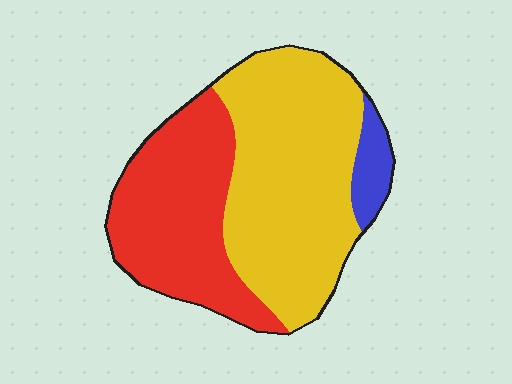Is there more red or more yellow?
Yellow.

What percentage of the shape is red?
Red takes up between a third and a half of the shape.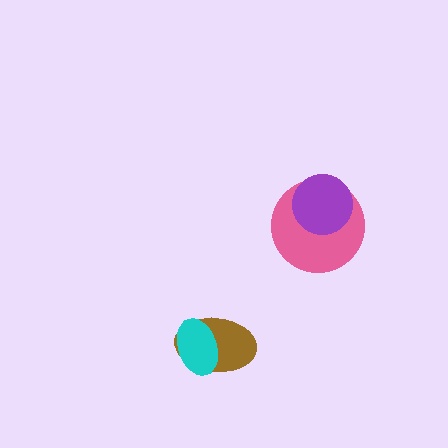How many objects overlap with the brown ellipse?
1 object overlaps with the brown ellipse.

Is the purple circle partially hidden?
No, no other shape covers it.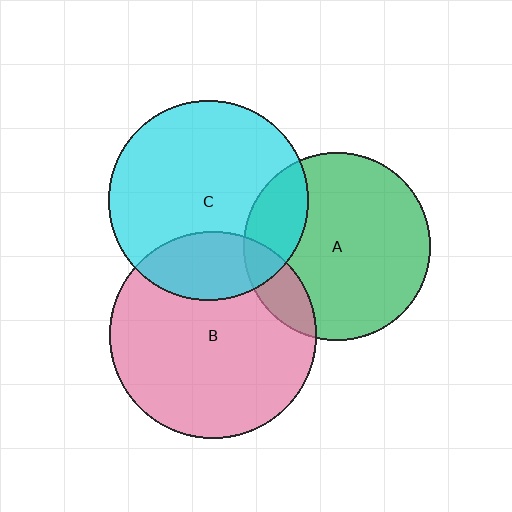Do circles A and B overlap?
Yes.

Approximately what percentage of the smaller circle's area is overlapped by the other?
Approximately 15%.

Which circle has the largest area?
Circle B (pink).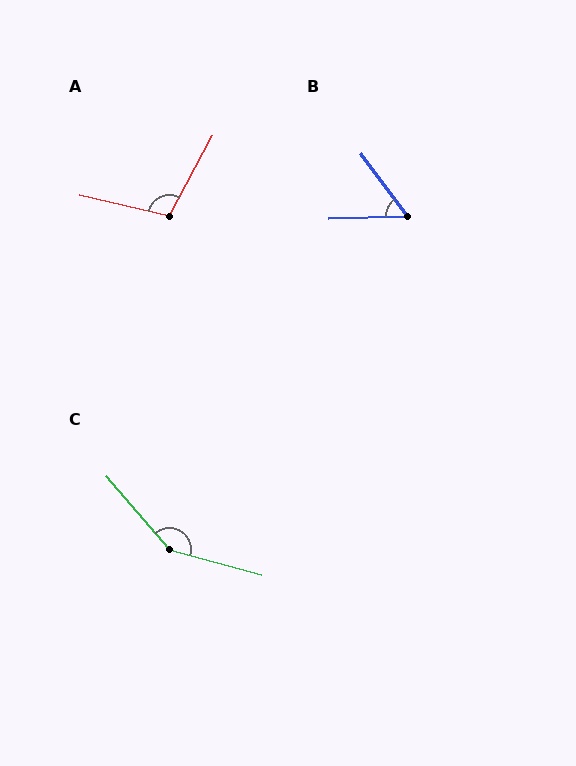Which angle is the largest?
C, at approximately 145 degrees.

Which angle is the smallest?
B, at approximately 55 degrees.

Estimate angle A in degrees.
Approximately 105 degrees.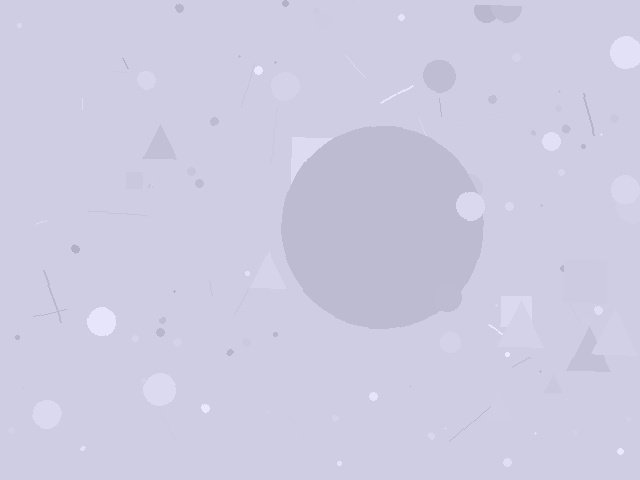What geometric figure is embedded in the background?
A circle is embedded in the background.